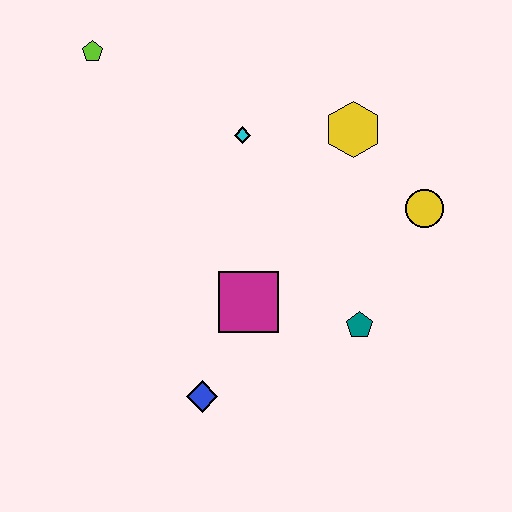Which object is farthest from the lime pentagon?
The teal pentagon is farthest from the lime pentagon.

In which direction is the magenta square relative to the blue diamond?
The magenta square is above the blue diamond.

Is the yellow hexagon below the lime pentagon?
Yes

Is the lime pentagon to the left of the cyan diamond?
Yes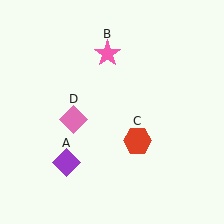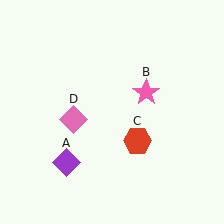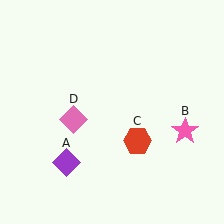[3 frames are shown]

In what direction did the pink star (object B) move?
The pink star (object B) moved down and to the right.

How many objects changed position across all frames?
1 object changed position: pink star (object B).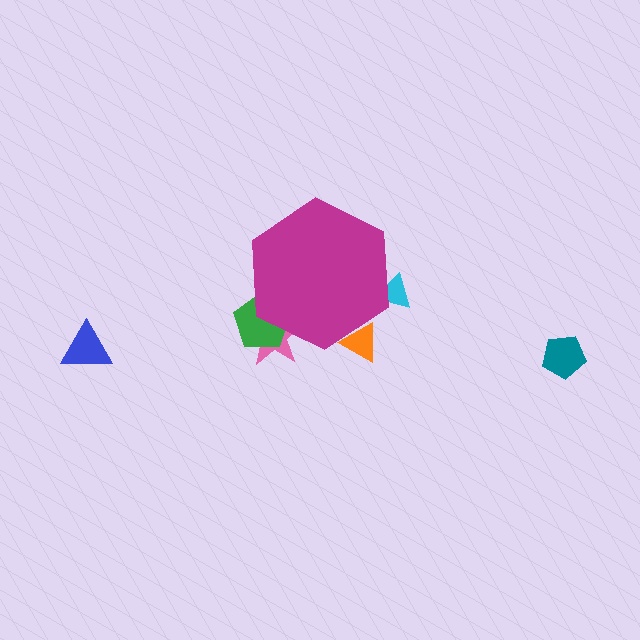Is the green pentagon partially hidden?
Yes, the green pentagon is partially hidden behind the magenta hexagon.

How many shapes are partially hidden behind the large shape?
4 shapes are partially hidden.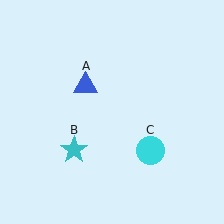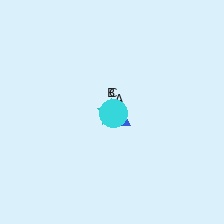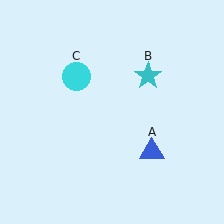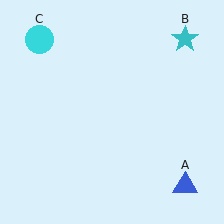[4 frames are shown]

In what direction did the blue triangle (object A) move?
The blue triangle (object A) moved down and to the right.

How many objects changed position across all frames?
3 objects changed position: blue triangle (object A), cyan star (object B), cyan circle (object C).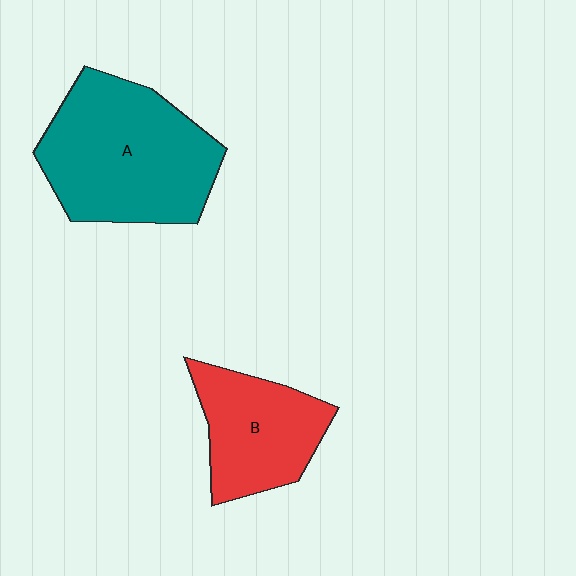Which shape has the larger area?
Shape A (teal).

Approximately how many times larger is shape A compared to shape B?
Approximately 1.6 times.